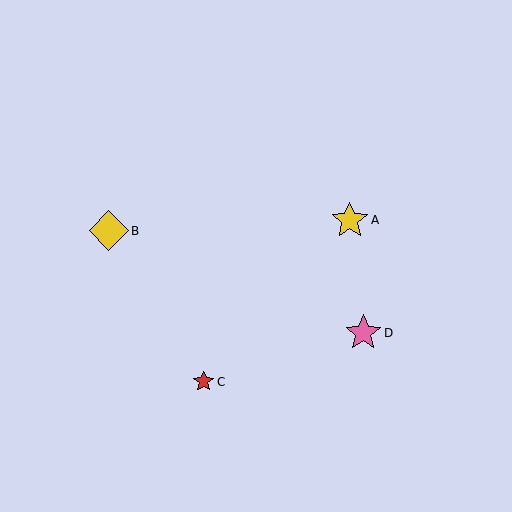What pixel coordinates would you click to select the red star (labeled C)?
Click at (204, 382) to select the red star C.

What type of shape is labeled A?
Shape A is a yellow star.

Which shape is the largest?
The yellow diamond (labeled B) is the largest.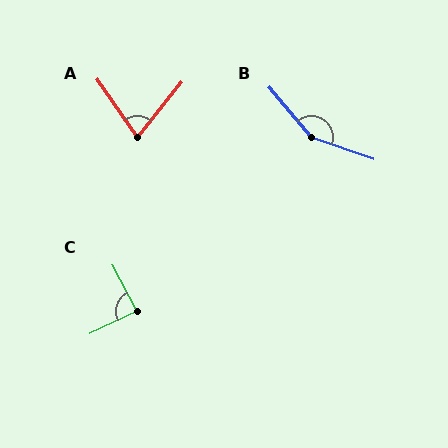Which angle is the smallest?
A, at approximately 73 degrees.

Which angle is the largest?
B, at approximately 149 degrees.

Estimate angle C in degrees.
Approximately 87 degrees.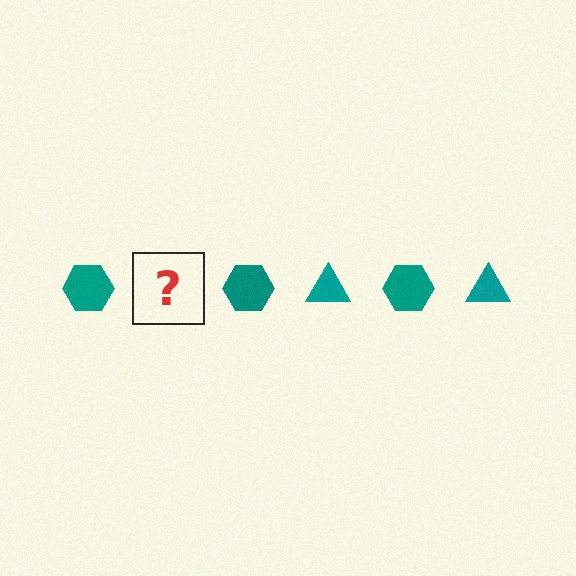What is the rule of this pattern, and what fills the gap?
The rule is that the pattern cycles through hexagon, triangle shapes in teal. The gap should be filled with a teal triangle.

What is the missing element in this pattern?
The missing element is a teal triangle.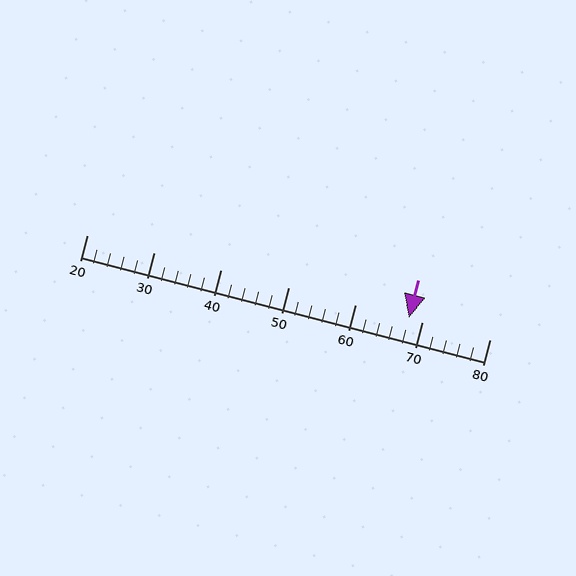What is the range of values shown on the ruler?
The ruler shows values from 20 to 80.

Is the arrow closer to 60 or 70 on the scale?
The arrow is closer to 70.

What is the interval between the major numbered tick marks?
The major tick marks are spaced 10 units apart.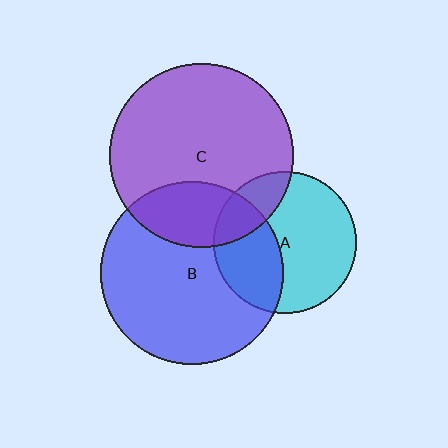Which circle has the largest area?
Circle C (purple).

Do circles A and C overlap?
Yes.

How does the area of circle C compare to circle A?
Approximately 1.7 times.